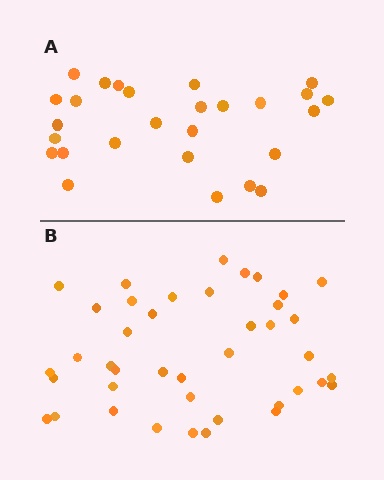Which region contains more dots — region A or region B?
Region B (the bottom region) has more dots.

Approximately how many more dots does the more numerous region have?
Region B has approximately 15 more dots than region A.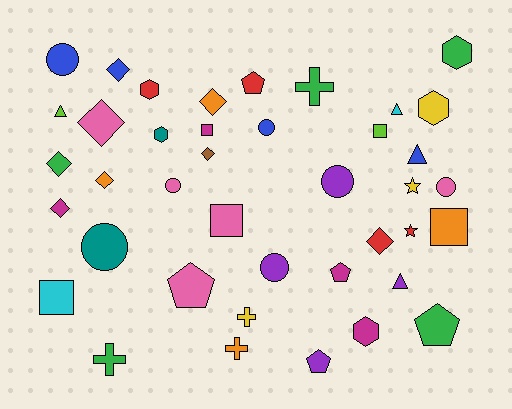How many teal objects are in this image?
There are 2 teal objects.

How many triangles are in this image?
There are 4 triangles.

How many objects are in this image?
There are 40 objects.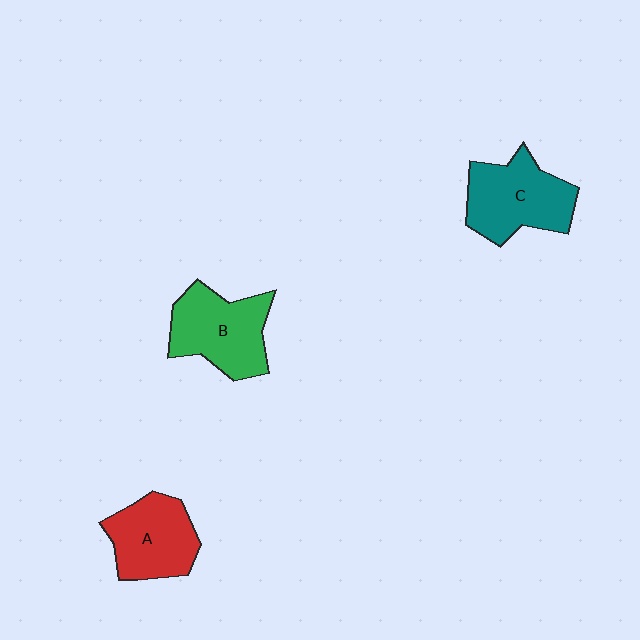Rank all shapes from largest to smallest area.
From largest to smallest: C (teal), B (green), A (red).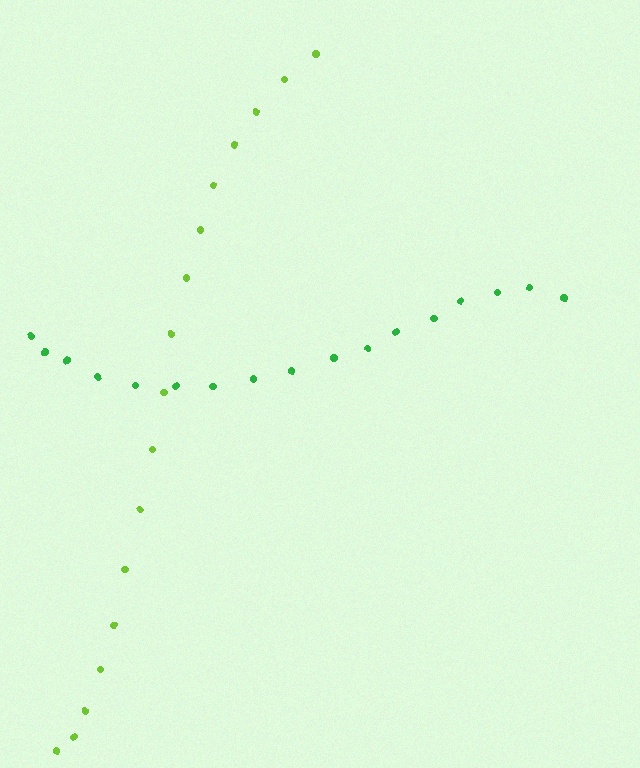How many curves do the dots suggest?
There are 2 distinct paths.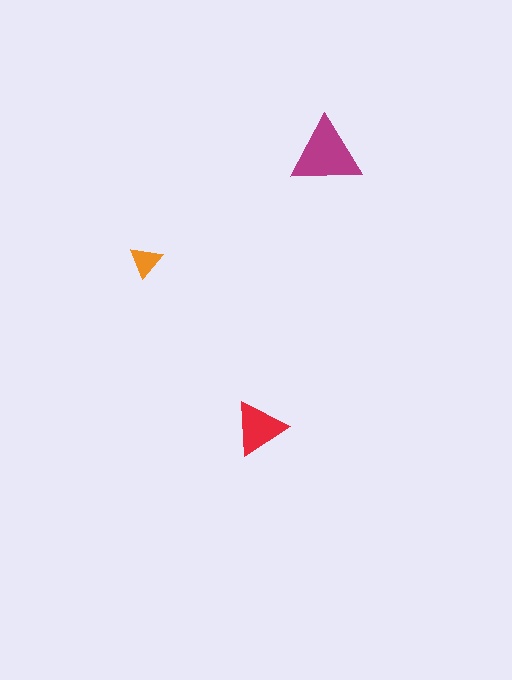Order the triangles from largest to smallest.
the magenta one, the red one, the orange one.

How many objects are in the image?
There are 3 objects in the image.